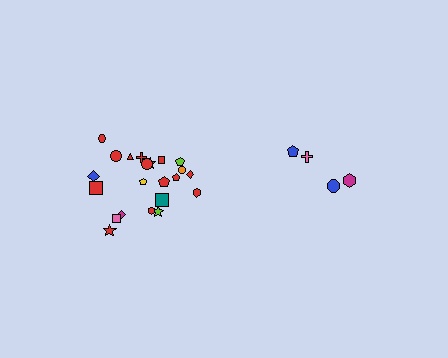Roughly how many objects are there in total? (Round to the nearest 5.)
Roughly 25 objects in total.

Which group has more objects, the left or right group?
The left group.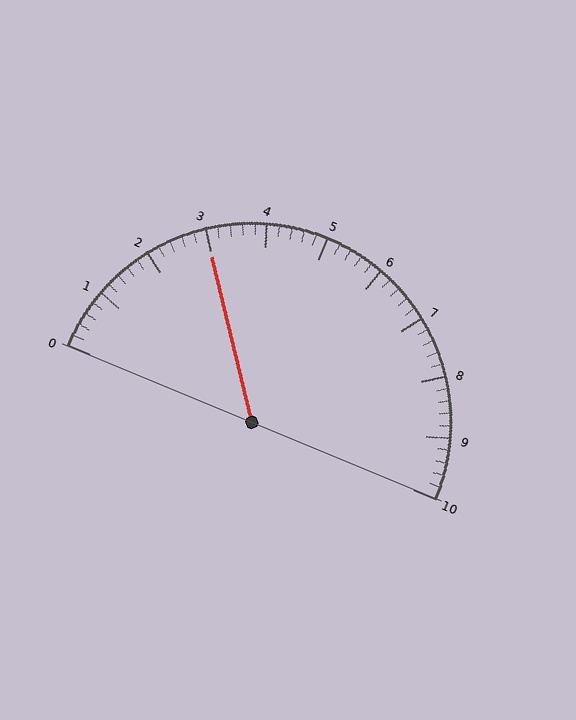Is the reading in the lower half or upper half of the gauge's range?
The reading is in the lower half of the range (0 to 10).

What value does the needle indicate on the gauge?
The needle indicates approximately 3.0.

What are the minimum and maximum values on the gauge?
The gauge ranges from 0 to 10.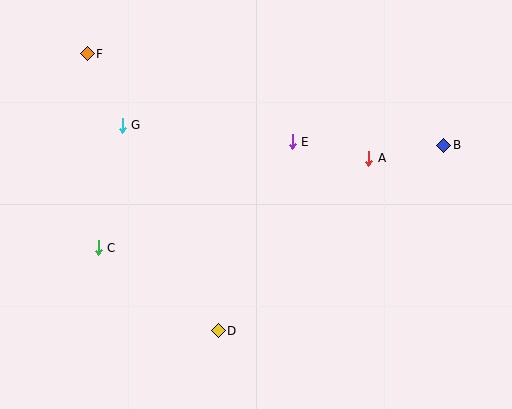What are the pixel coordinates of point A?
Point A is at (369, 158).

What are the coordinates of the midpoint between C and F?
The midpoint between C and F is at (93, 151).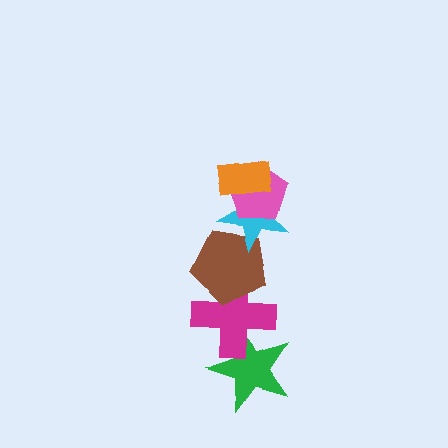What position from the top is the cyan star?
The cyan star is 3rd from the top.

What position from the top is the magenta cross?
The magenta cross is 5th from the top.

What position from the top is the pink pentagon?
The pink pentagon is 2nd from the top.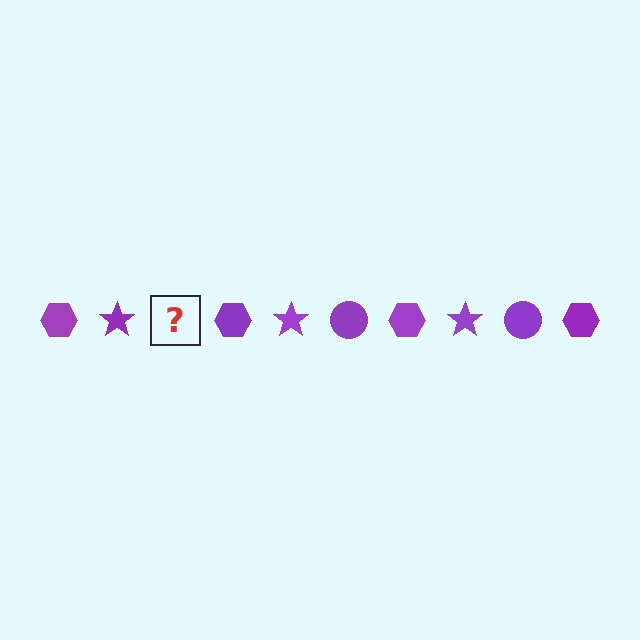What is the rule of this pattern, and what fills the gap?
The rule is that the pattern cycles through hexagon, star, circle shapes in purple. The gap should be filled with a purple circle.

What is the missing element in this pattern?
The missing element is a purple circle.